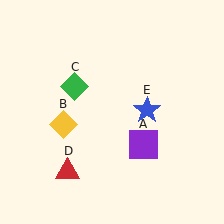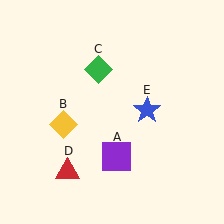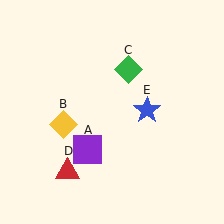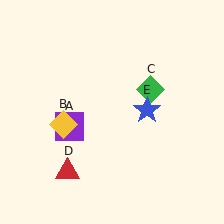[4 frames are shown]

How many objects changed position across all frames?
2 objects changed position: purple square (object A), green diamond (object C).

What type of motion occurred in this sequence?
The purple square (object A), green diamond (object C) rotated clockwise around the center of the scene.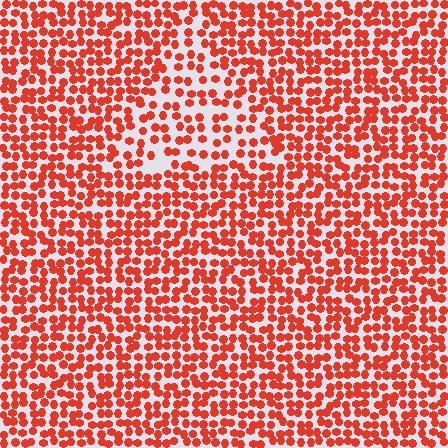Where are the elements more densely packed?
The elements are more densely packed outside the triangle boundary.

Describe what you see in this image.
The image contains small red elements arranged at two different densities. A triangle-shaped region is visible where the elements are less densely packed than the surrounding area.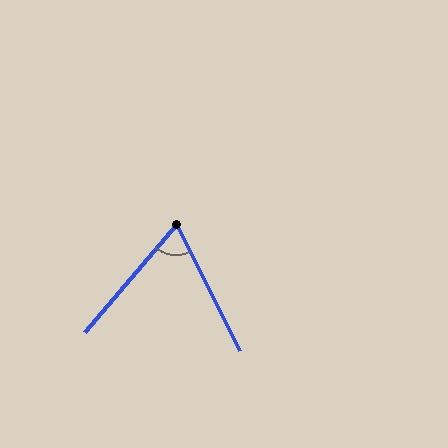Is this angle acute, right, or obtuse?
It is acute.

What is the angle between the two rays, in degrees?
Approximately 67 degrees.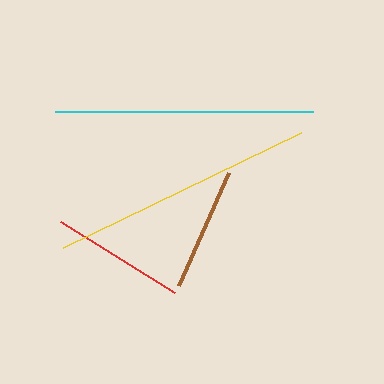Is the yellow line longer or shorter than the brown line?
The yellow line is longer than the brown line.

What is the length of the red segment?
The red segment is approximately 135 pixels long.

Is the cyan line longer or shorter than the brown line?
The cyan line is longer than the brown line.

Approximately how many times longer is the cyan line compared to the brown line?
The cyan line is approximately 2.1 times the length of the brown line.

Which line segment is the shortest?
The brown line is the shortest at approximately 124 pixels.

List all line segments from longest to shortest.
From longest to shortest: yellow, cyan, red, brown.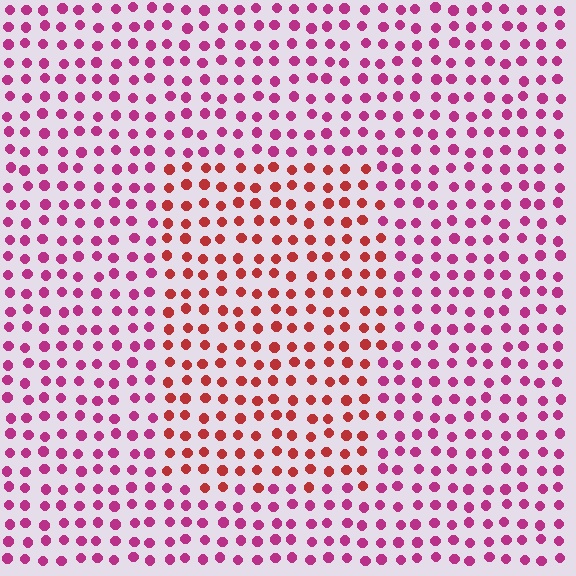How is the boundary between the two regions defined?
The boundary is defined purely by a slight shift in hue (about 36 degrees). Spacing, size, and orientation are identical on both sides.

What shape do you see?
I see a rectangle.